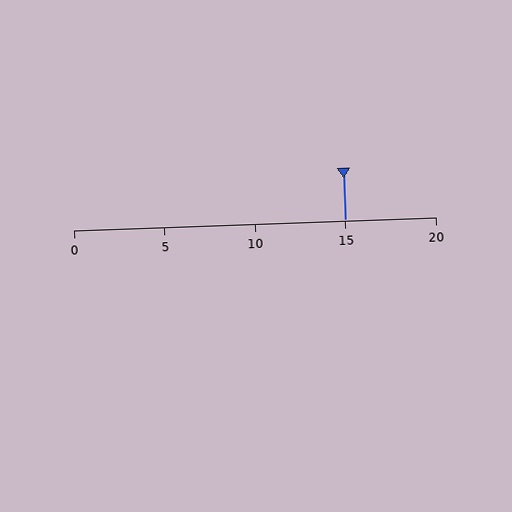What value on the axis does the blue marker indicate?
The marker indicates approximately 15.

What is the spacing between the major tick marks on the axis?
The major ticks are spaced 5 apart.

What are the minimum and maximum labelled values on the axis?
The axis runs from 0 to 20.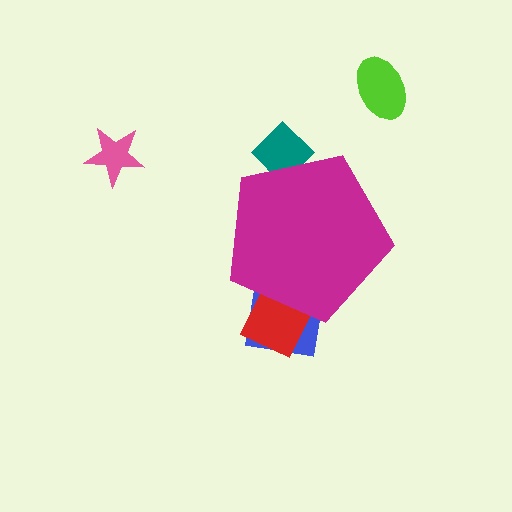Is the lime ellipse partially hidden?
No, the lime ellipse is fully visible.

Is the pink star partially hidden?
No, the pink star is fully visible.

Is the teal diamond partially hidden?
Yes, the teal diamond is partially hidden behind the magenta pentagon.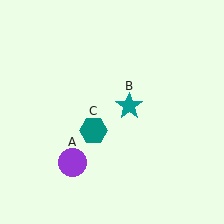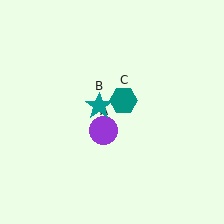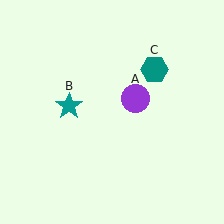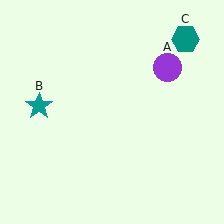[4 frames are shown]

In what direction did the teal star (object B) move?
The teal star (object B) moved left.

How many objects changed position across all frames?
3 objects changed position: purple circle (object A), teal star (object B), teal hexagon (object C).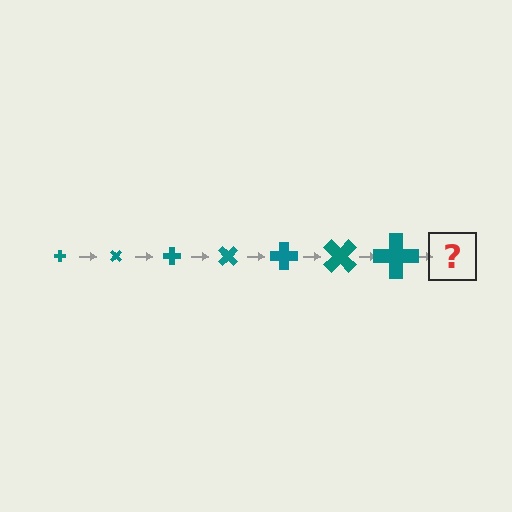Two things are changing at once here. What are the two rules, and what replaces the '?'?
The two rules are that the cross grows larger each step and it rotates 45 degrees each step. The '?' should be a cross, larger than the previous one and rotated 315 degrees from the start.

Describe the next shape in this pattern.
It should be a cross, larger than the previous one and rotated 315 degrees from the start.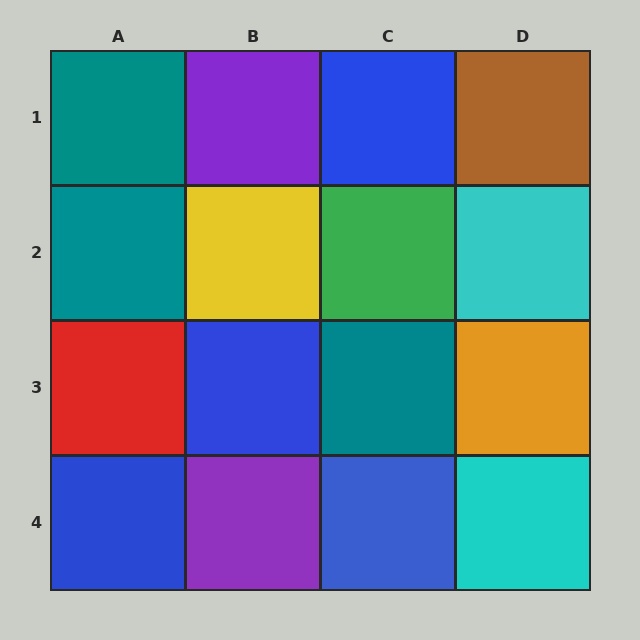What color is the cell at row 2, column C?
Green.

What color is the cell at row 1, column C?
Blue.